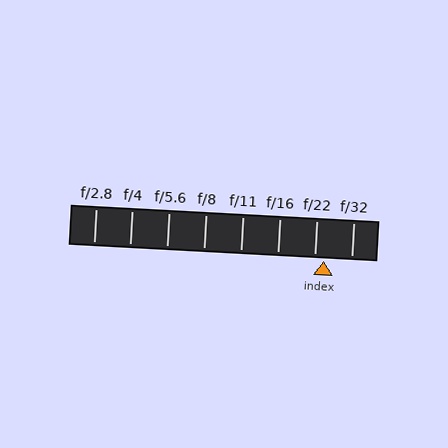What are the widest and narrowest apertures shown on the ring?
The widest aperture shown is f/2.8 and the narrowest is f/32.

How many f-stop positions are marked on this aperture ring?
There are 8 f-stop positions marked.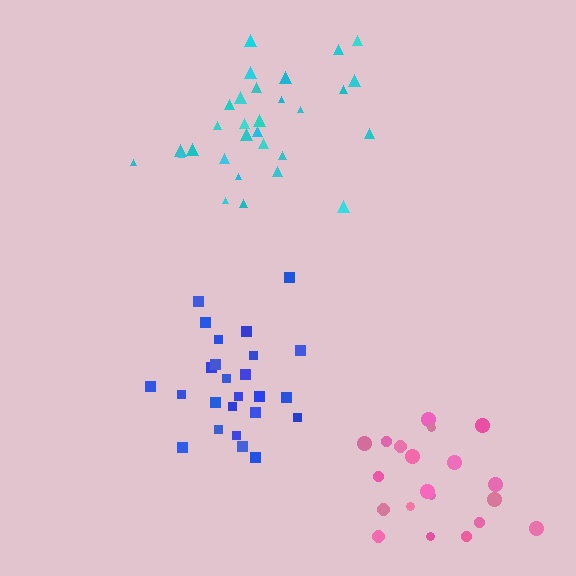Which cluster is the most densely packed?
Blue.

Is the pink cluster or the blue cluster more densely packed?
Blue.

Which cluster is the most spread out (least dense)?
Cyan.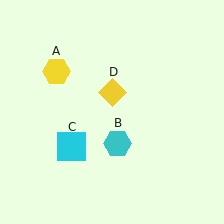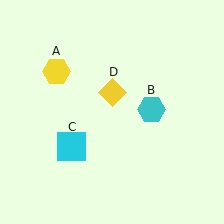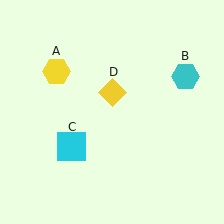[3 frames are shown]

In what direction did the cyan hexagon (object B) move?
The cyan hexagon (object B) moved up and to the right.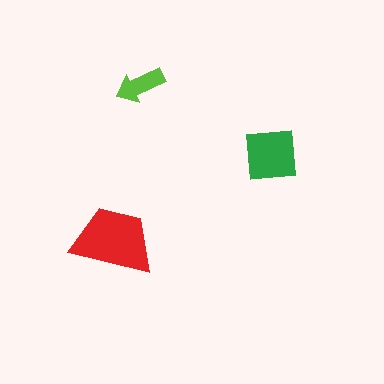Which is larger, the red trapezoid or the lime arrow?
The red trapezoid.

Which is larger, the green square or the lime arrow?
The green square.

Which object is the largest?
The red trapezoid.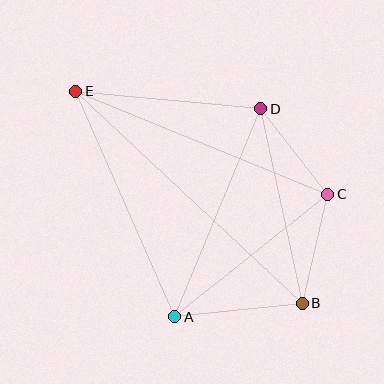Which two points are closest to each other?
Points C and D are closest to each other.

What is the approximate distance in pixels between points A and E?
The distance between A and E is approximately 247 pixels.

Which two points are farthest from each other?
Points B and E are farthest from each other.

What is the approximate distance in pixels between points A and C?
The distance between A and C is approximately 196 pixels.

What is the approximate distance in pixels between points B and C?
The distance between B and C is approximately 112 pixels.